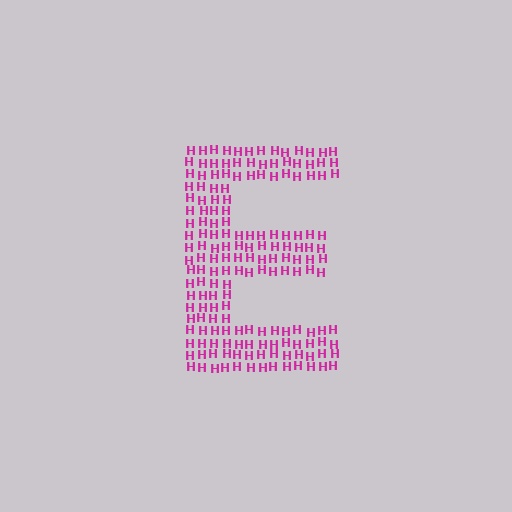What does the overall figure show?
The overall figure shows the letter E.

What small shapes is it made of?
It is made of small letter H's.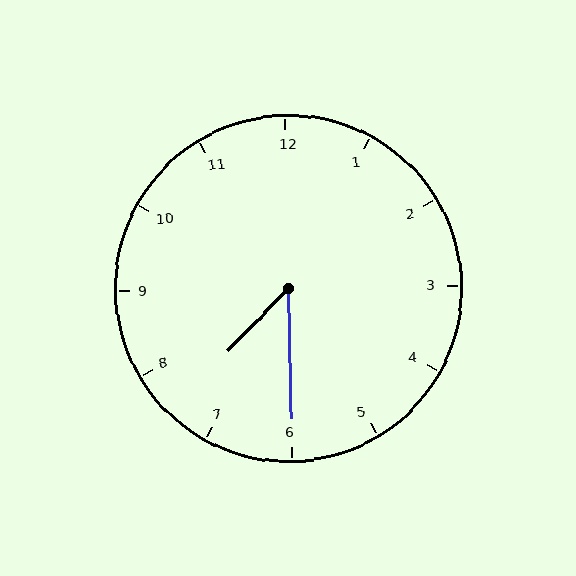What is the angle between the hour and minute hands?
Approximately 45 degrees.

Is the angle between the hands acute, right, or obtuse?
It is acute.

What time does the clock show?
7:30.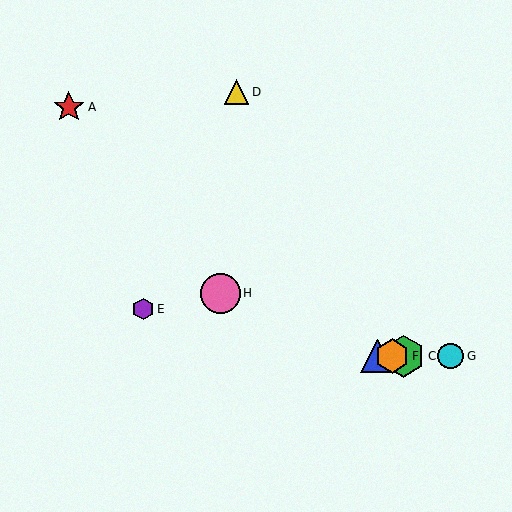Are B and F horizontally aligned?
Yes, both are at y≈356.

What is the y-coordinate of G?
Object G is at y≈356.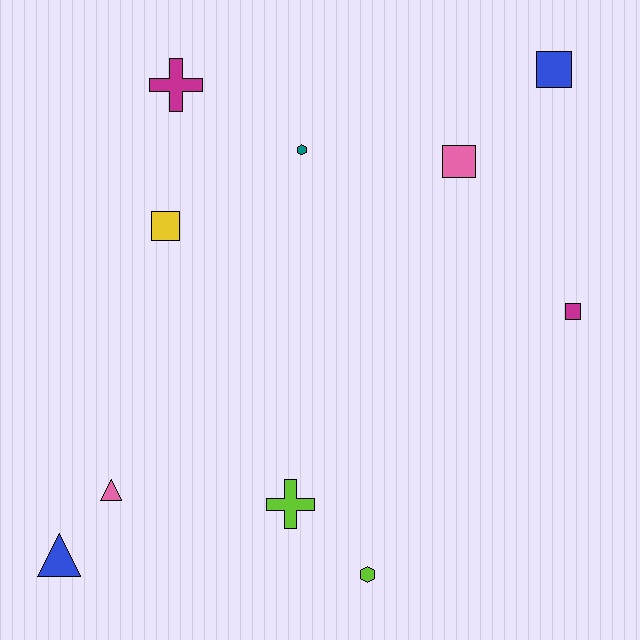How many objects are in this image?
There are 10 objects.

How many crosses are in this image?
There are 2 crosses.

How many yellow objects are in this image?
There is 1 yellow object.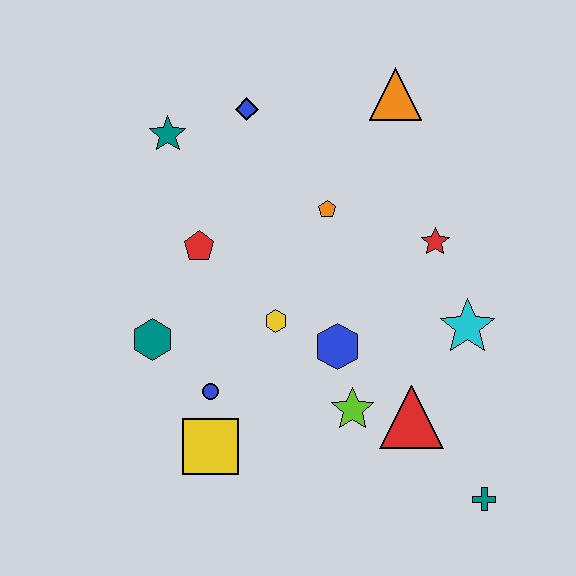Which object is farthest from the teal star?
The teal cross is farthest from the teal star.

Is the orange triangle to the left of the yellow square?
No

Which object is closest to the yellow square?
The blue circle is closest to the yellow square.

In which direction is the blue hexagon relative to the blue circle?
The blue hexagon is to the right of the blue circle.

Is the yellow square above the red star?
No